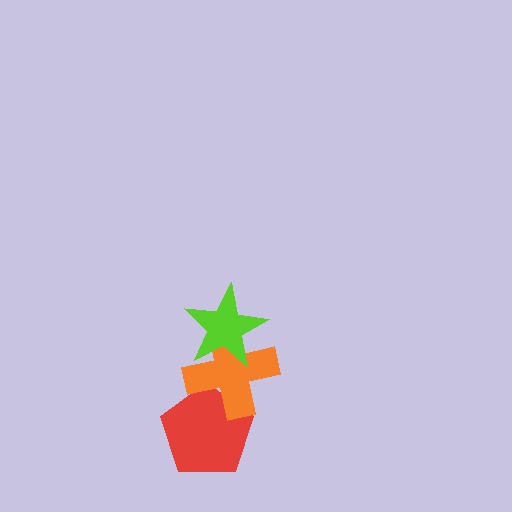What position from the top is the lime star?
The lime star is 1st from the top.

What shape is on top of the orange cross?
The lime star is on top of the orange cross.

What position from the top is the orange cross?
The orange cross is 2nd from the top.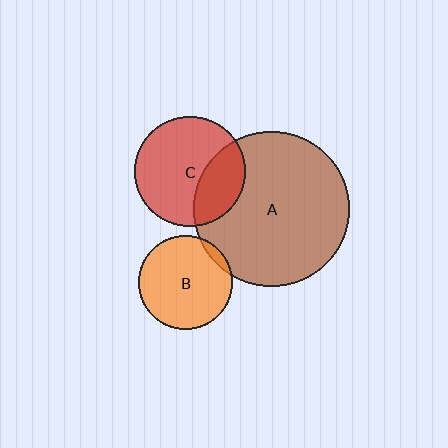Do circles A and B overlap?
Yes.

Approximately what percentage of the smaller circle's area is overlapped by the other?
Approximately 5%.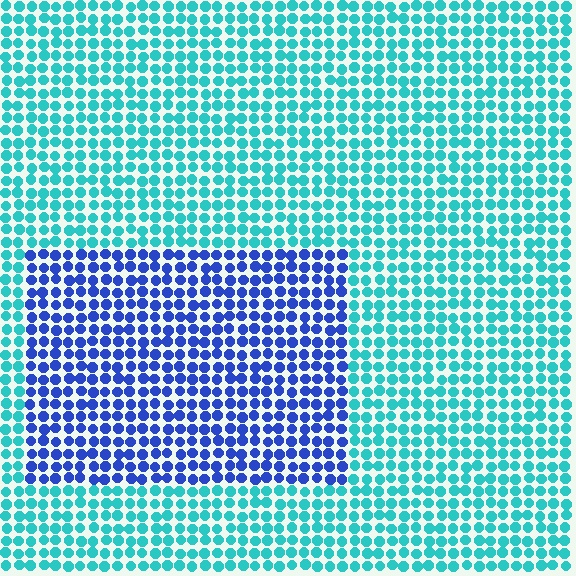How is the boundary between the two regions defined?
The boundary is defined purely by a slight shift in hue (about 51 degrees). Spacing, size, and orientation are identical on both sides.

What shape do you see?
I see a rectangle.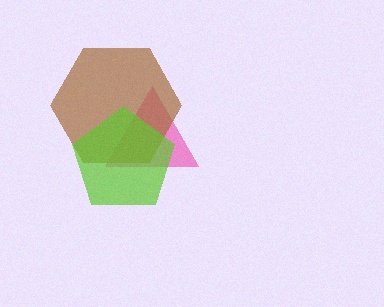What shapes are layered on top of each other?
The layered shapes are: a pink triangle, a brown hexagon, a lime pentagon.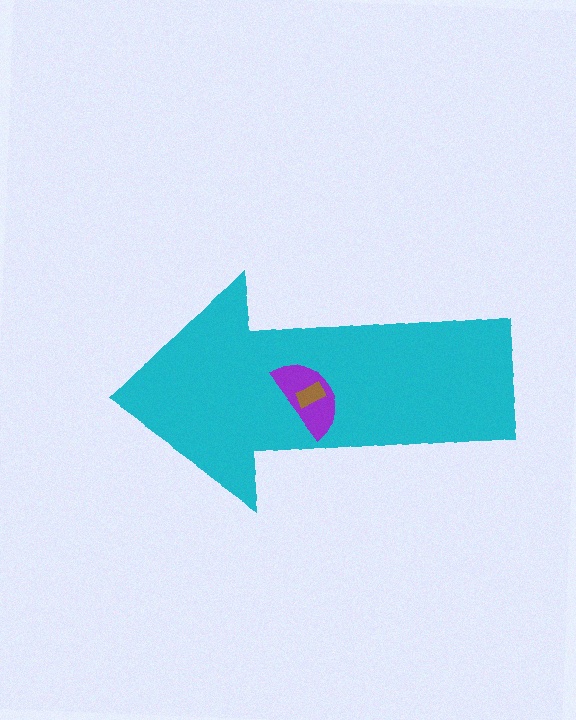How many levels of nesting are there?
3.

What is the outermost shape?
The cyan arrow.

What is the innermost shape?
The brown rectangle.